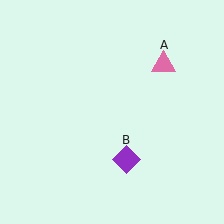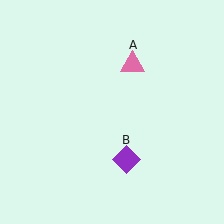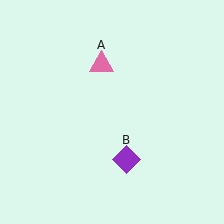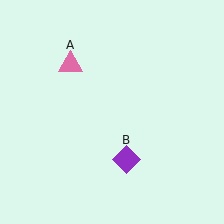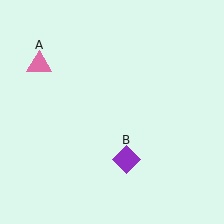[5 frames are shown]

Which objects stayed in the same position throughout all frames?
Purple diamond (object B) remained stationary.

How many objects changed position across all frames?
1 object changed position: pink triangle (object A).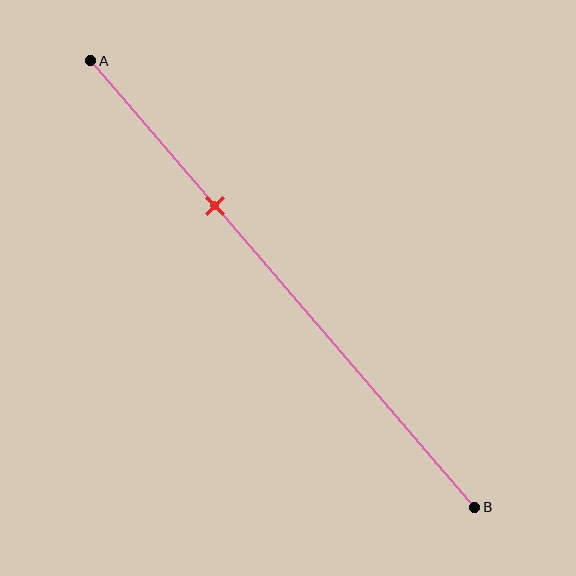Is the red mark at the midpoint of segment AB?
No, the mark is at about 30% from A, not at the 50% midpoint.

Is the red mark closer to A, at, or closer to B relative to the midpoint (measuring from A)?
The red mark is closer to point A than the midpoint of segment AB.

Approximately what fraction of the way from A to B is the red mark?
The red mark is approximately 30% of the way from A to B.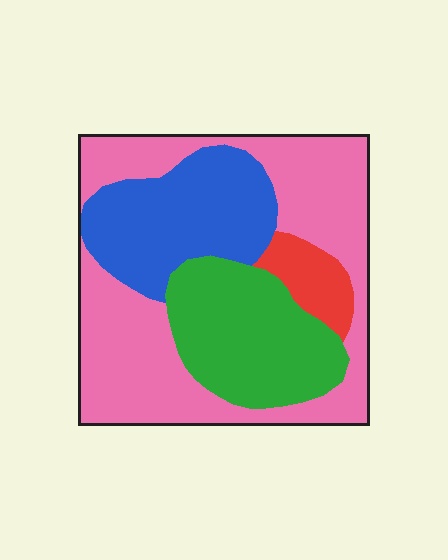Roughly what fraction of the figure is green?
Green covers around 25% of the figure.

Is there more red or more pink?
Pink.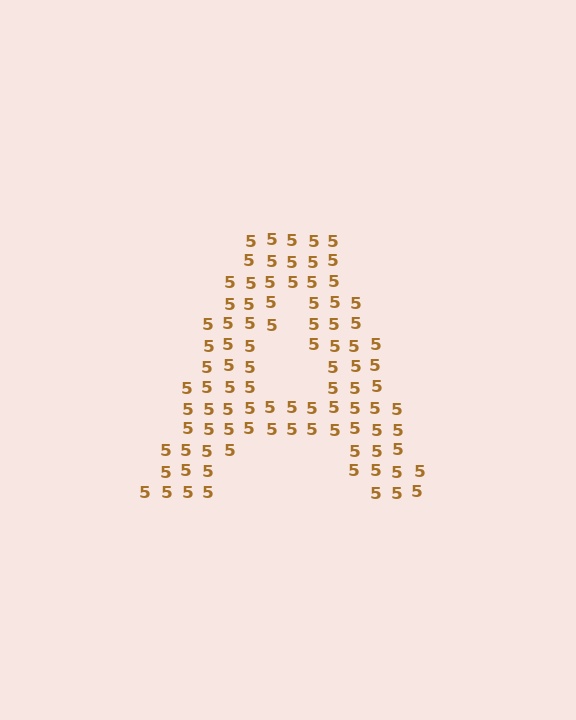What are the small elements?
The small elements are digit 5's.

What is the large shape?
The large shape is the letter A.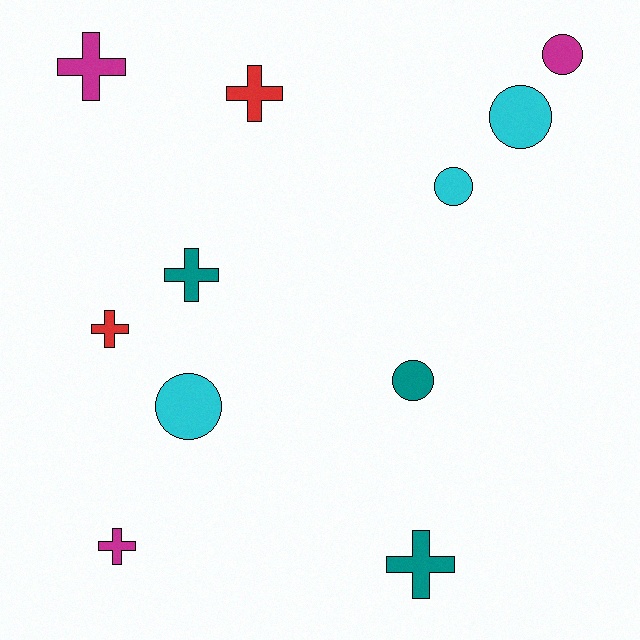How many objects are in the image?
There are 11 objects.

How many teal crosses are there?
There are 2 teal crosses.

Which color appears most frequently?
Cyan, with 3 objects.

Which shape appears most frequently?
Cross, with 6 objects.